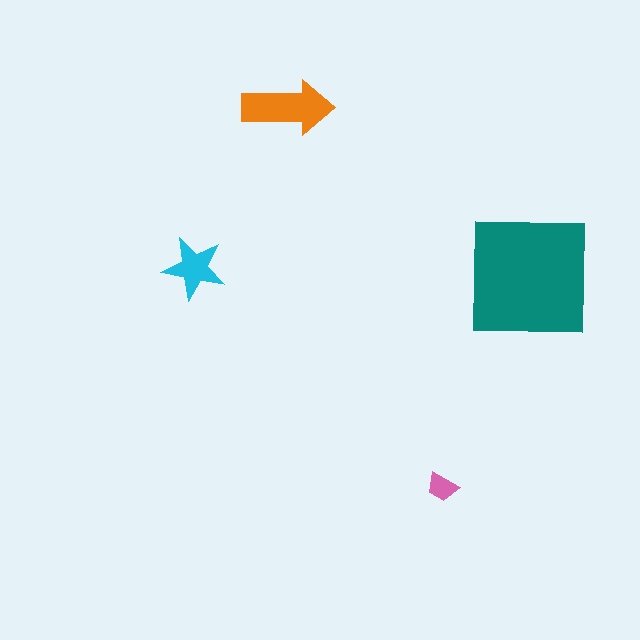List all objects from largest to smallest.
The teal square, the orange arrow, the cyan star, the pink trapezoid.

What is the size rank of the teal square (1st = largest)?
1st.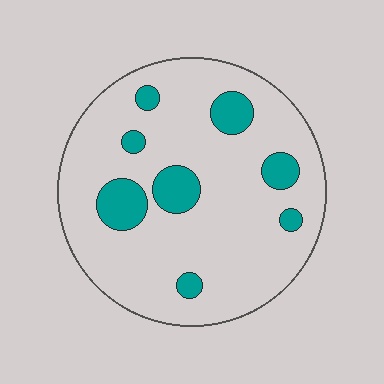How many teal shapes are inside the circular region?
8.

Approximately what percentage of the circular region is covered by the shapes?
Approximately 15%.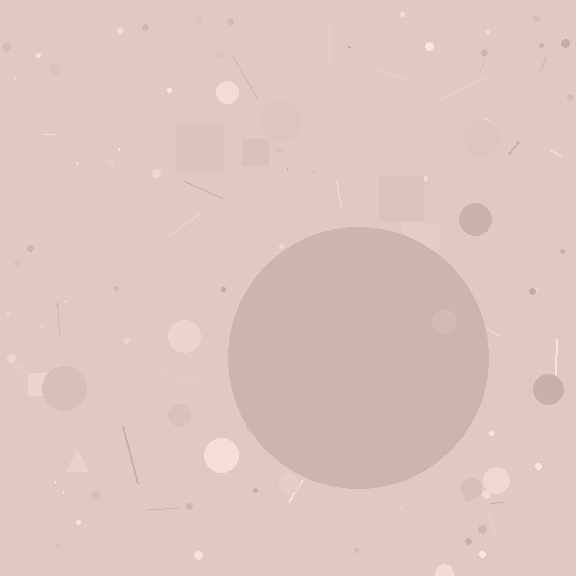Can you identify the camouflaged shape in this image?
The camouflaged shape is a circle.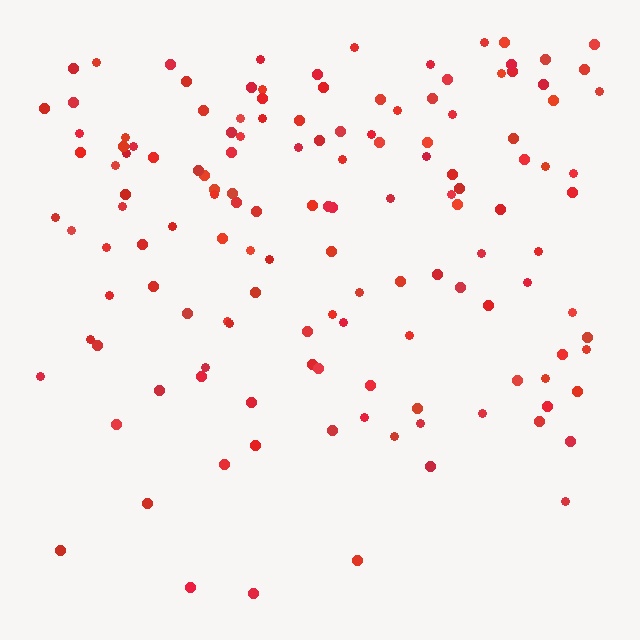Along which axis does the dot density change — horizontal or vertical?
Vertical.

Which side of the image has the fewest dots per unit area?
The bottom.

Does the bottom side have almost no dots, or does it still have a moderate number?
Still a moderate number, just noticeably fewer than the top.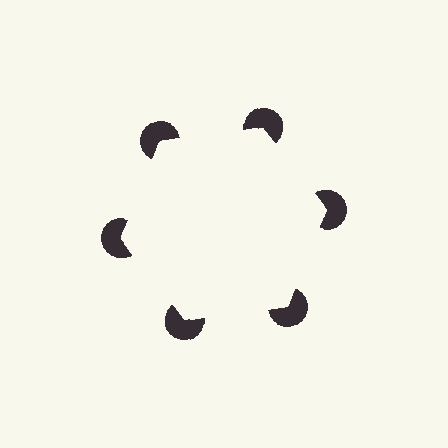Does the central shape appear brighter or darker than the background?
It typically appears slightly brighter than the background, even though no actual brightness change is drawn.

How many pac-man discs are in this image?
There are 6 — one at each vertex of the illusory hexagon.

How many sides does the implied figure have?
6 sides.